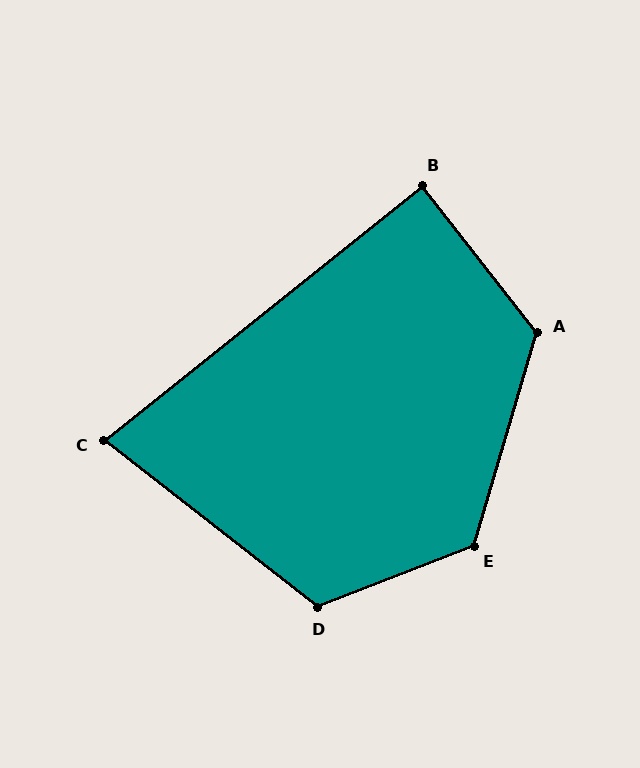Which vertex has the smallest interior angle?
C, at approximately 77 degrees.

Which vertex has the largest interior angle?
E, at approximately 128 degrees.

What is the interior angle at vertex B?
Approximately 89 degrees (approximately right).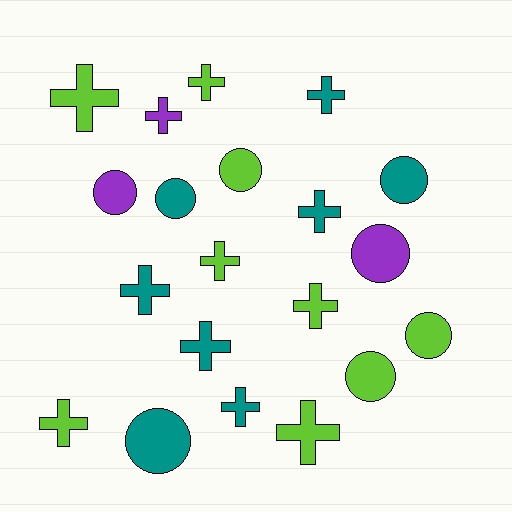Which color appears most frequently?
Lime, with 9 objects.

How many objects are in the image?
There are 20 objects.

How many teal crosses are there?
There are 5 teal crosses.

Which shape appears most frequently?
Cross, with 12 objects.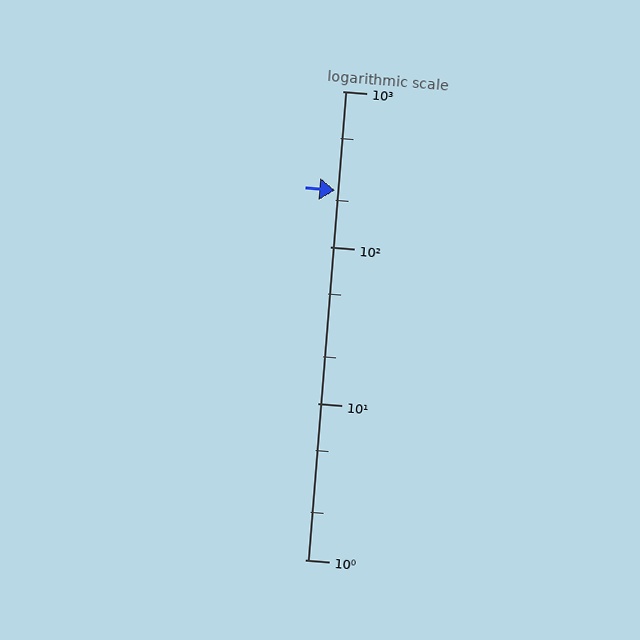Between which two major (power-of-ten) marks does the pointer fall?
The pointer is between 100 and 1000.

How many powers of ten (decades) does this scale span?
The scale spans 3 decades, from 1 to 1000.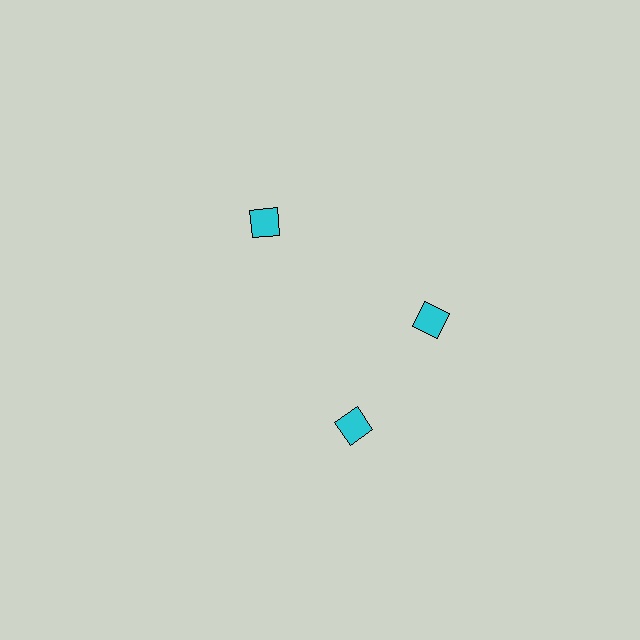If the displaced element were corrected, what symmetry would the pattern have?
It would have 3-fold rotational symmetry — the pattern would map onto itself every 120 degrees.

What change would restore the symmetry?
The symmetry would be restored by rotating it back into even spacing with its neighbors so that all 3 diamonds sit at equal angles and equal distance from the center.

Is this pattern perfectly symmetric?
No. The 3 cyan diamonds are arranged in a ring, but one element near the 7 o'clock position is rotated out of alignment along the ring, breaking the 3-fold rotational symmetry.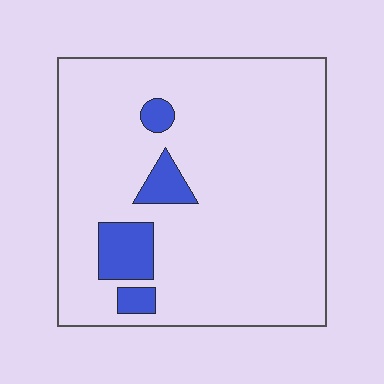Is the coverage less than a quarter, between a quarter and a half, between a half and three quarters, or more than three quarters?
Less than a quarter.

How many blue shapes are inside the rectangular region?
4.